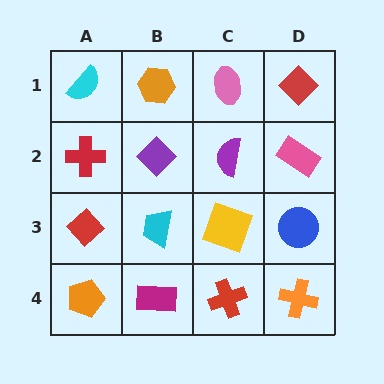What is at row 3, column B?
A cyan trapezoid.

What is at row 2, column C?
A purple semicircle.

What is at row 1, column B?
An orange hexagon.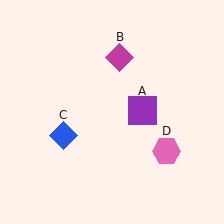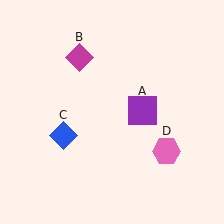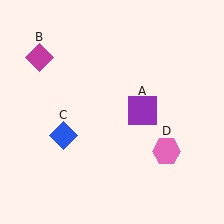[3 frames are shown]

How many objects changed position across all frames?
1 object changed position: magenta diamond (object B).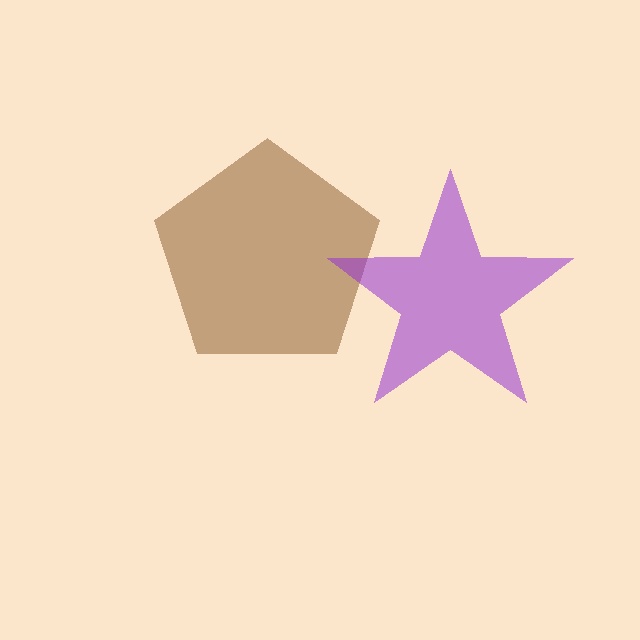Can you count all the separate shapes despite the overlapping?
Yes, there are 2 separate shapes.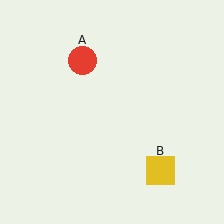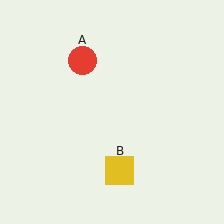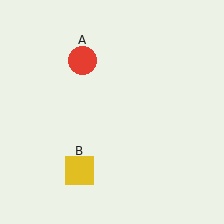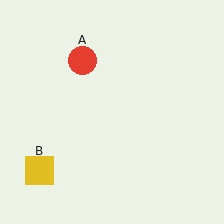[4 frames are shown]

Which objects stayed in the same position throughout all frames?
Red circle (object A) remained stationary.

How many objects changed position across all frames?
1 object changed position: yellow square (object B).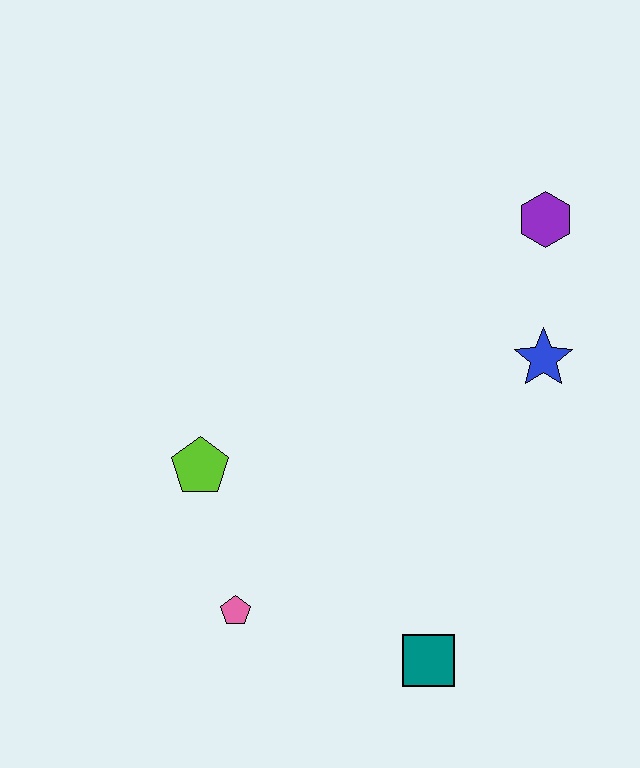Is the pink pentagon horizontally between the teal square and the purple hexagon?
No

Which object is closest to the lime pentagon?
The pink pentagon is closest to the lime pentagon.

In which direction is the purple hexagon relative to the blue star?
The purple hexagon is above the blue star.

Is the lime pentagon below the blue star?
Yes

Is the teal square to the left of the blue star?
Yes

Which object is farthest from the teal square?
The purple hexagon is farthest from the teal square.